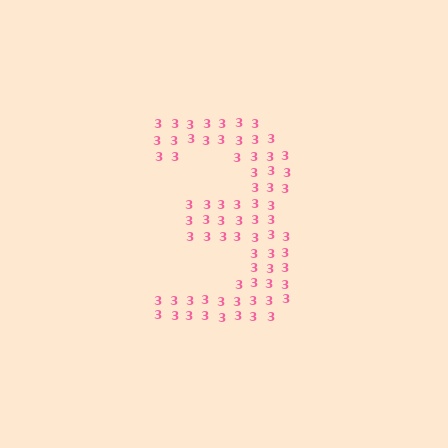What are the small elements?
The small elements are digit 3's.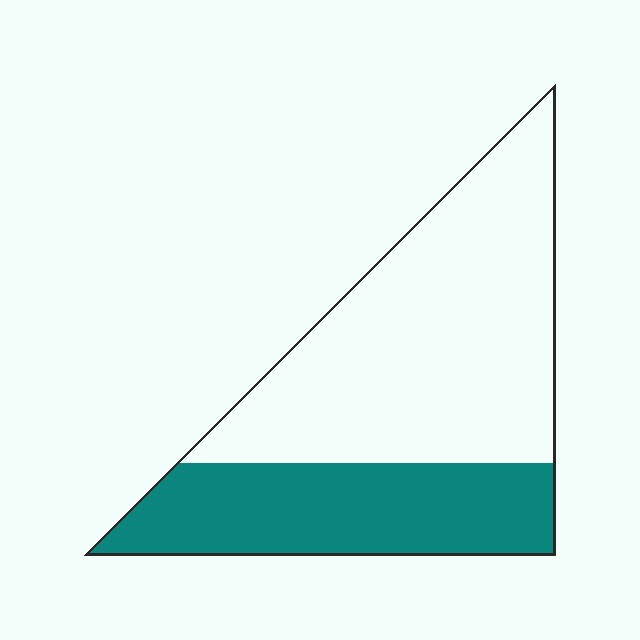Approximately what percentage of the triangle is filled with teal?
Approximately 35%.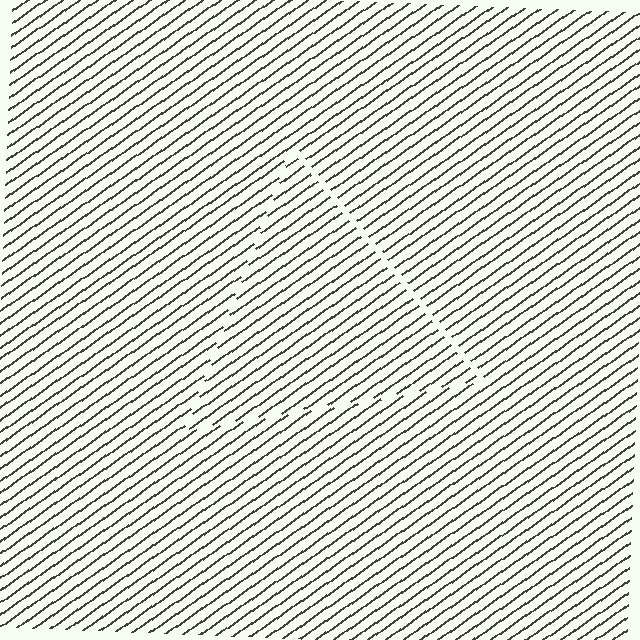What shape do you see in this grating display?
An illusory triangle. The interior of the shape contains the same grating, shifted by half a period — the contour is defined by the phase discontinuity where line-ends from the inner and outer gratings abut.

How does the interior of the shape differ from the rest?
The interior of the shape contains the same grating, shifted by half a period — the contour is defined by the phase discontinuity where line-ends from the inner and outer gratings abut.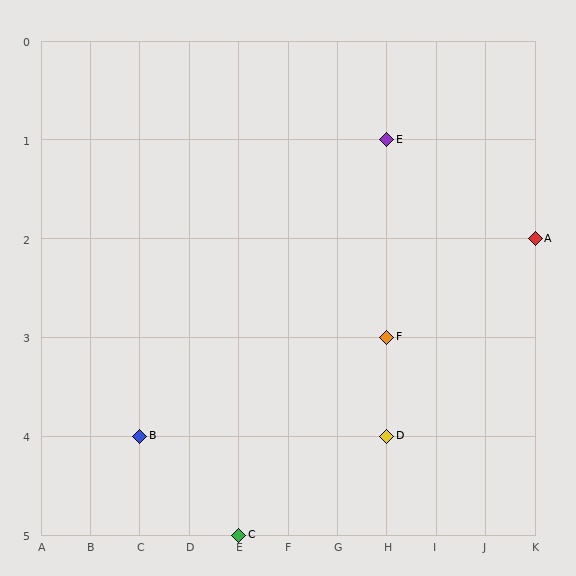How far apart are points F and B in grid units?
Points F and B are 5 columns and 1 row apart (about 5.1 grid units diagonally).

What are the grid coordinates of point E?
Point E is at grid coordinates (H, 1).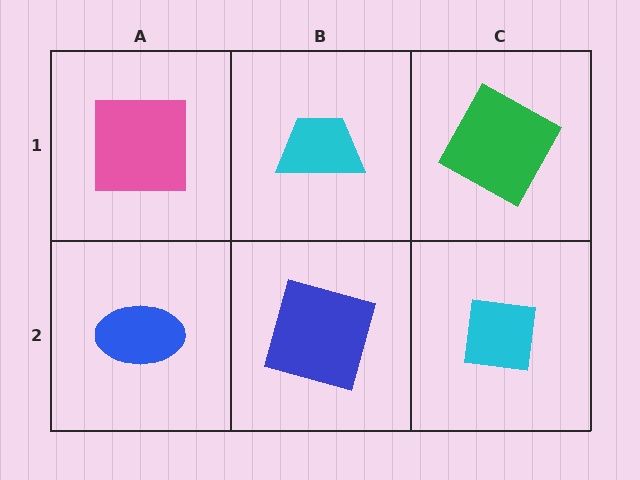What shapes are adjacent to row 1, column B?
A blue square (row 2, column B), a pink square (row 1, column A), a green square (row 1, column C).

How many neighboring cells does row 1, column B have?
3.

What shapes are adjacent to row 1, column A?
A blue ellipse (row 2, column A), a cyan trapezoid (row 1, column B).